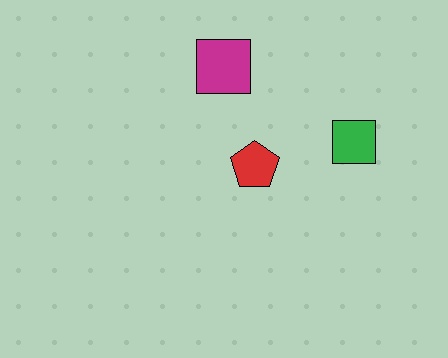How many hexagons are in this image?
There are no hexagons.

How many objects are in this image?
There are 3 objects.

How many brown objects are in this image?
There are no brown objects.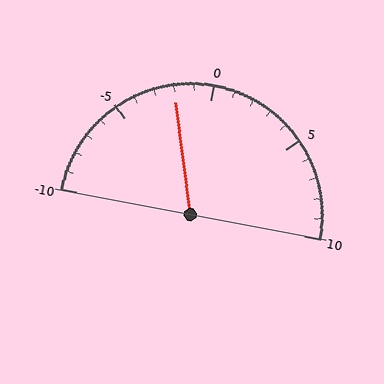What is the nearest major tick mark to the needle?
The nearest major tick mark is 0.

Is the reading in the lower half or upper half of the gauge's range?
The reading is in the lower half of the range (-10 to 10).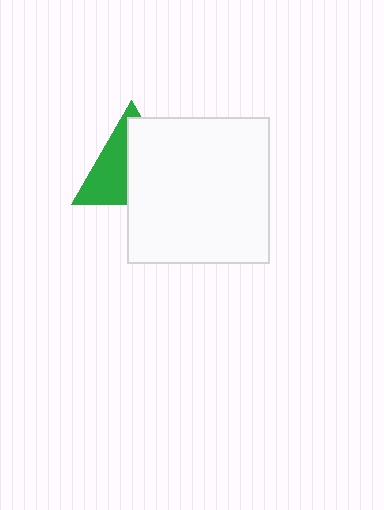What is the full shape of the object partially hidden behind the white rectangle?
The partially hidden object is a green triangle.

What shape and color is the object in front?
The object in front is a white rectangle.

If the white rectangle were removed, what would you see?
You would see the complete green triangle.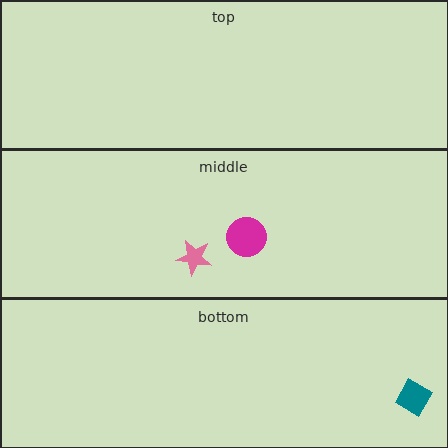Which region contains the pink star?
The middle region.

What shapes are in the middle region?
The magenta circle, the pink star.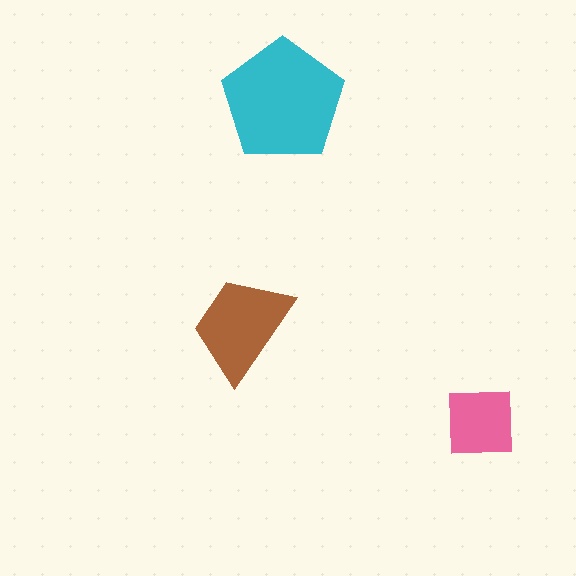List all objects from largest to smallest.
The cyan pentagon, the brown trapezoid, the pink square.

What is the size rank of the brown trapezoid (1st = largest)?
2nd.